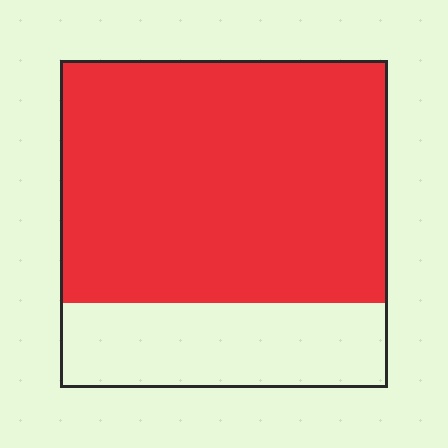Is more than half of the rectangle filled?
Yes.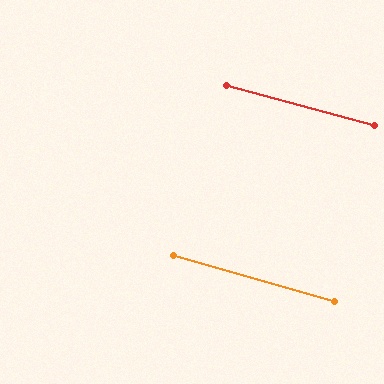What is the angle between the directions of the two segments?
Approximately 1 degree.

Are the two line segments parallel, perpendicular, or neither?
Parallel — their directions differ by only 0.6°.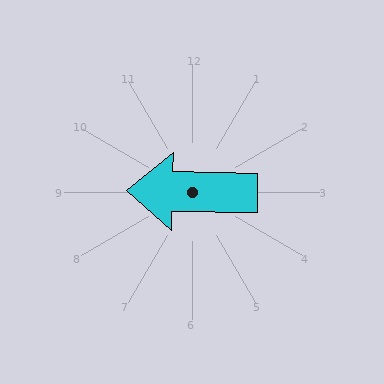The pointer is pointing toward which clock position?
Roughly 9 o'clock.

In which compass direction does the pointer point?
West.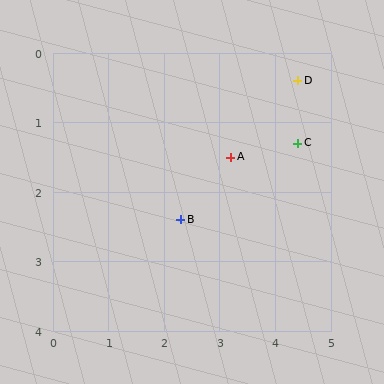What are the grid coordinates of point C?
Point C is at approximately (4.4, 1.3).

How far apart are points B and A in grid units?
Points B and A are about 1.3 grid units apart.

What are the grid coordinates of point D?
Point D is at approximately (4.4, 0.4).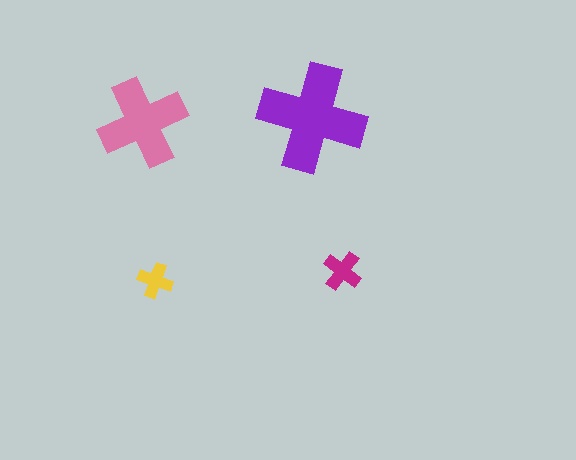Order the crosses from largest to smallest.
the purple one, the pink one, the magenta one, the yellow one.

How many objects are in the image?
There are 4 objects in the image.